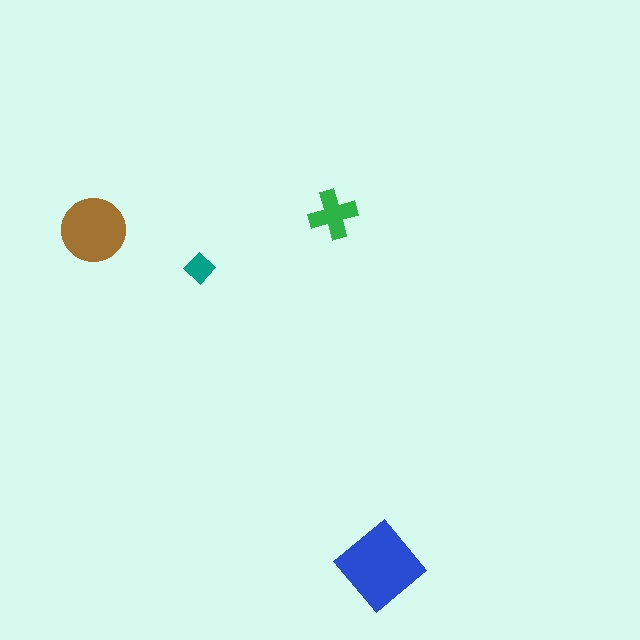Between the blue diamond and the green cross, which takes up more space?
The blue diamond.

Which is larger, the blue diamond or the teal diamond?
The blue diamond.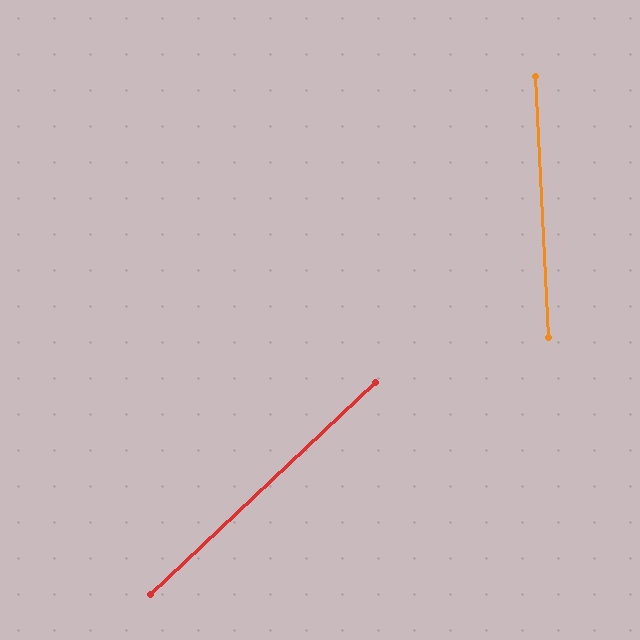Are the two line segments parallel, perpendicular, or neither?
Neither parallel nor perpendicular — they differ by about 50°.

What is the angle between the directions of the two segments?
Approximately 50 degrees.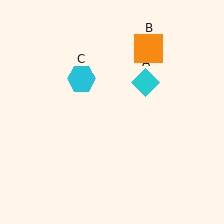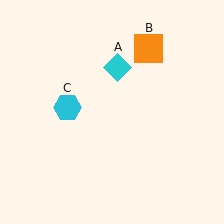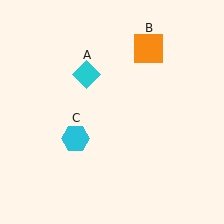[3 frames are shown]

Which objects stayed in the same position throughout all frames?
Orange square (object B) remained stationary.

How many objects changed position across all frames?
2 objects changed position: cyan diamond (object A), cyan hexagon (object C).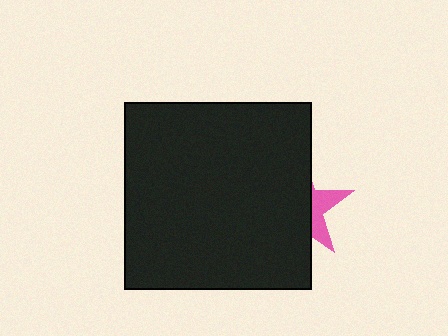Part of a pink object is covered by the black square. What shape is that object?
It is a star.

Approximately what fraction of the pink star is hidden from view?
Roughly 68% of the pink star is hidden behind the black square.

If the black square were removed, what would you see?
You would see the complete pink star.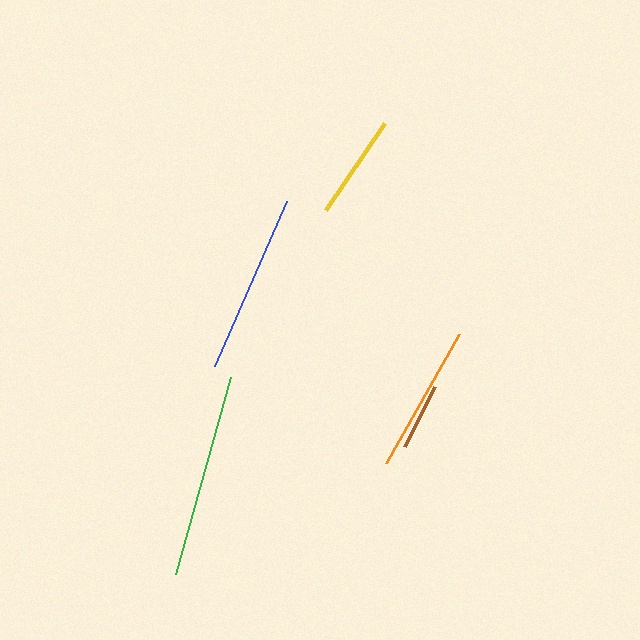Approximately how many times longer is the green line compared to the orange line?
The green line is approximately 1.4 times the length of the orange line.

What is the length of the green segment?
The green segment is approximately 204 pixels long.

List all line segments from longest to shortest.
From longest to shortest: green, blue, orange, yellow, brown.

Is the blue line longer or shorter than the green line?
The green line is longer than the blue line.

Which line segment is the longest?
The green line is the longest at approximately 204 pixels.